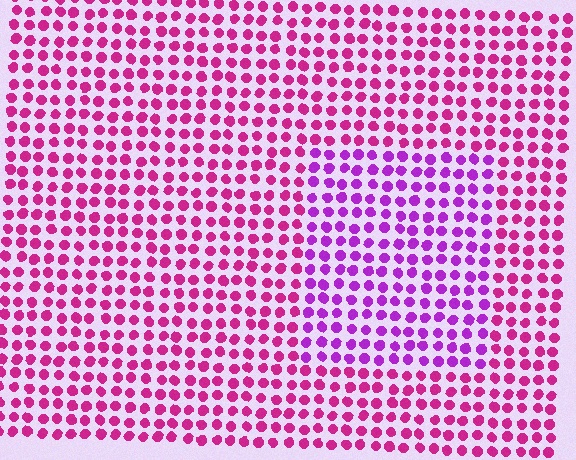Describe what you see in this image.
The image is filled with small magenta elements in a uniform arrangement. A rectangle-shaped region is visible where the elements are tinted to a slightly different hue, forming a subtle color boundary.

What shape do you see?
I see a rectangle.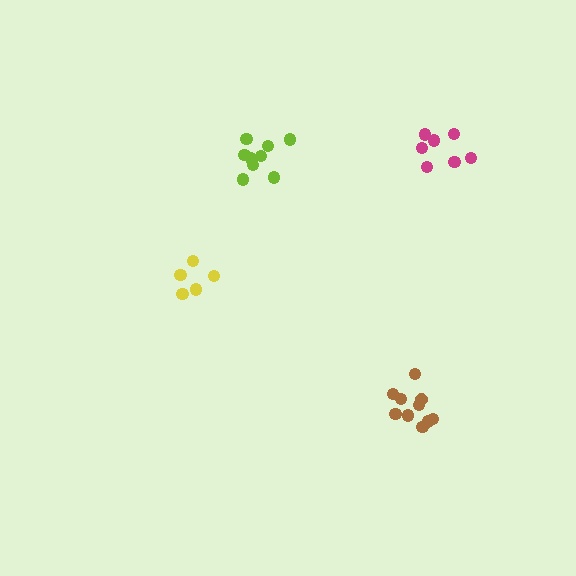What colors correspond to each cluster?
The clusters are colored: magenta, lime, brown, yellow.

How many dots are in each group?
Group 1: 7 dots, Group 2: 9 dots, Group 3: 10 dots, Group 4: 5 dots (31 total).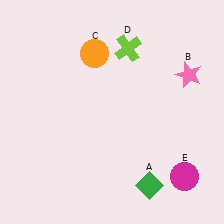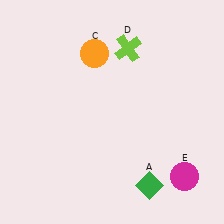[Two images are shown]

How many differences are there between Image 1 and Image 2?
There is 1 difference between the two images.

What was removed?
The pink star (B) was removed in Image 2.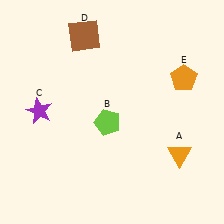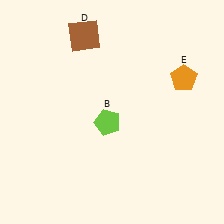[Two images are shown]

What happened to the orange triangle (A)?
The orange triangle (A) was removed in Image 2. It was in the bottom-right area of Image 1.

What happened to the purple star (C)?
The purple star (C) was removed in Image 2. It was in the top-left area of Image 1.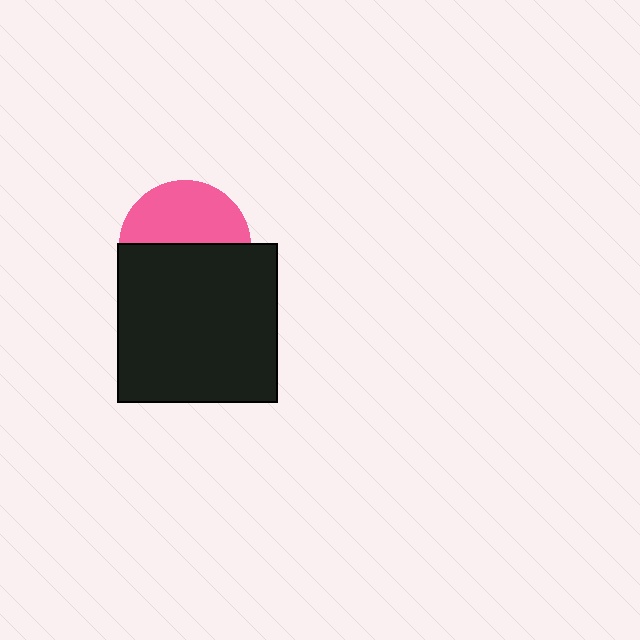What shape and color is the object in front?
The object in front is a black square.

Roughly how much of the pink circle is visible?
About half of it is visible (roughly 47%).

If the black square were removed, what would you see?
You would see the complete pink circle.